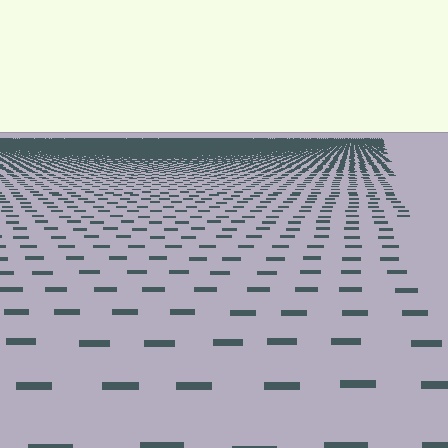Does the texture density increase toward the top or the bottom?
Density increases toward the top.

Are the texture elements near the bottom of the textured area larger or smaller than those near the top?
Larger. Near the bottom, elements are closer to the viewer and appear at a bigger on-screen size.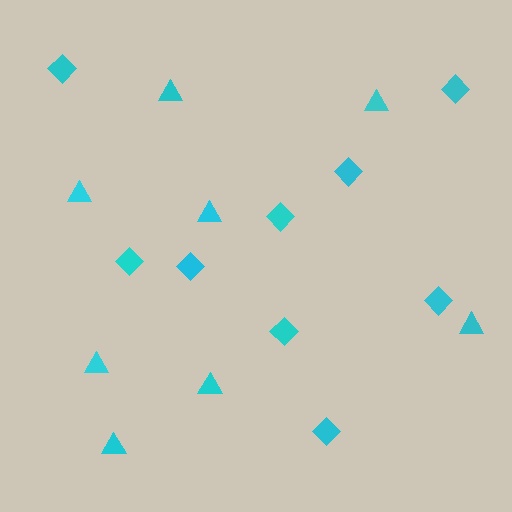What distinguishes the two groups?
There are 2 groups: one group of diamonds (9) and one group of triangles (8).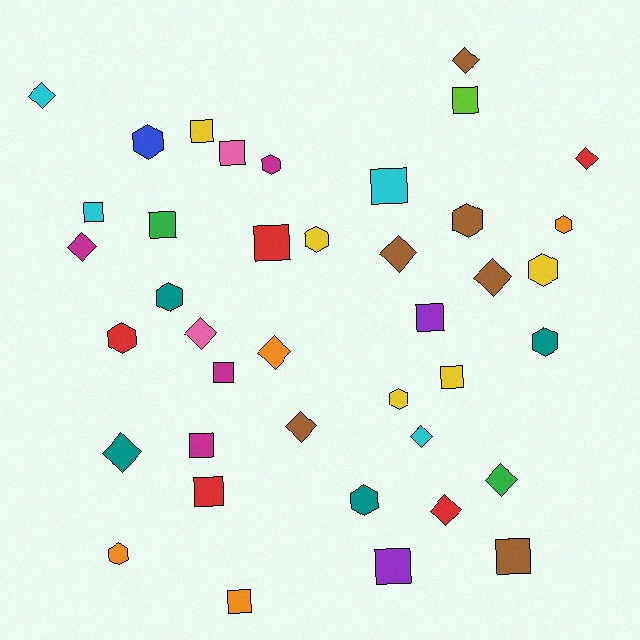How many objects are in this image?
There are 40 objects.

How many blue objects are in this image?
There is 1 blue object.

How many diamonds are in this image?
There are 13 diamonds.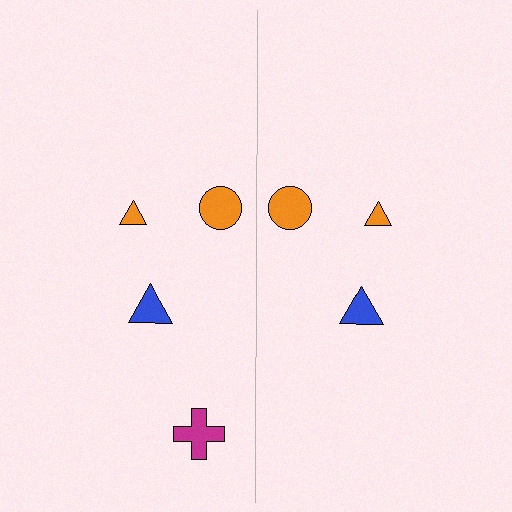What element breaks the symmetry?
A magenta cross is missing from the right side.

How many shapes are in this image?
There are 7 shapes in this image.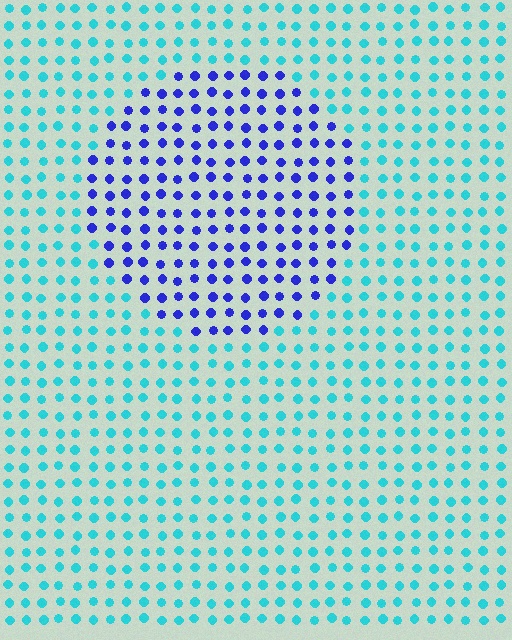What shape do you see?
I see a circle.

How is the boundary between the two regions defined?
The boundary is defined purely by a slight shift in hue (about 58 degrees). Spacing, size, and orientation are identical on both sides.